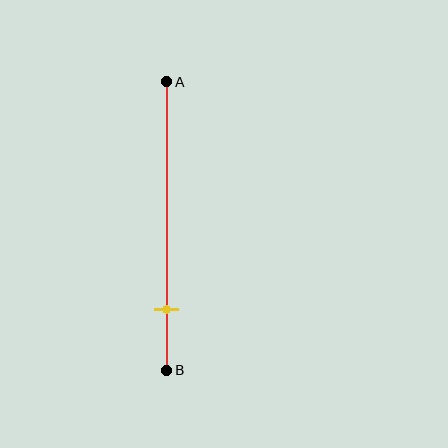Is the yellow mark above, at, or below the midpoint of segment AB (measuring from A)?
The yellow mark is below the midpoint of segment AB.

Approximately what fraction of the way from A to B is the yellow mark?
The yellow mark is approximately 80% of the way from A to B.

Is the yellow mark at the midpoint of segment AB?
No, the mark is at about 80% from A, not at the 50% midpoint.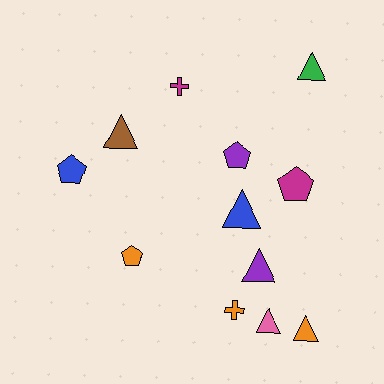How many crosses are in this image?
There are 2 crosses.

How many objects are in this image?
There are 12 objects.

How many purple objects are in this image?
There are 2 purple objects.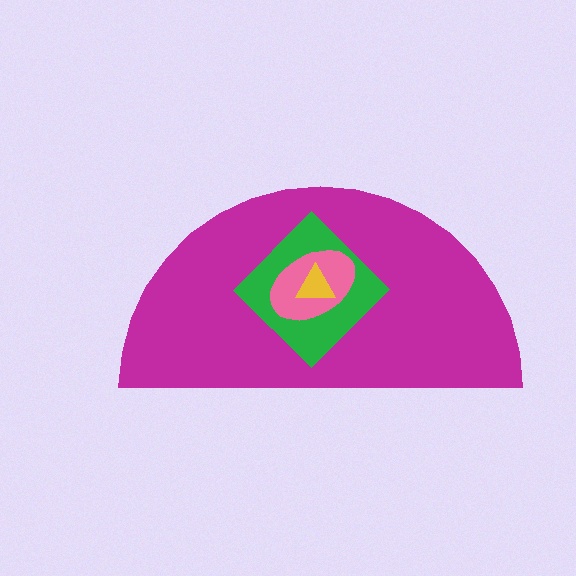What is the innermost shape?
The yellow triangle.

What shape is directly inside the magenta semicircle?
The green diamond.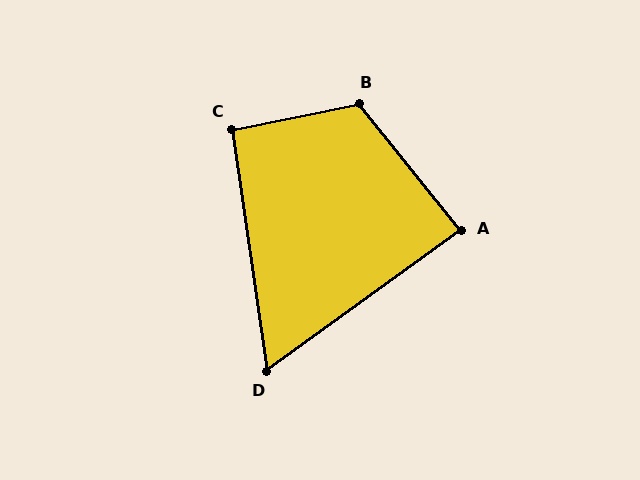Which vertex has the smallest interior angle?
D, at approximately 62 degrees.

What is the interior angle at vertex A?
Approximately 87 degrees (approximately right).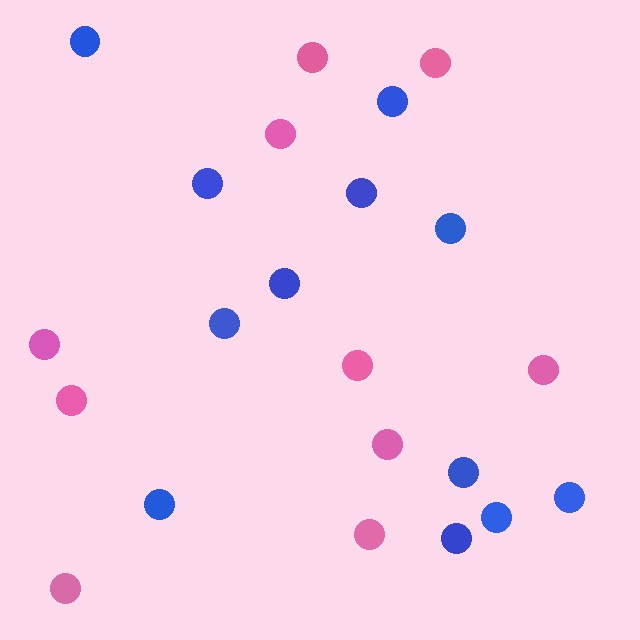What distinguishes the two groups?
There are 2 groups: one group of pink circles (10) and one group of blue circles (12).